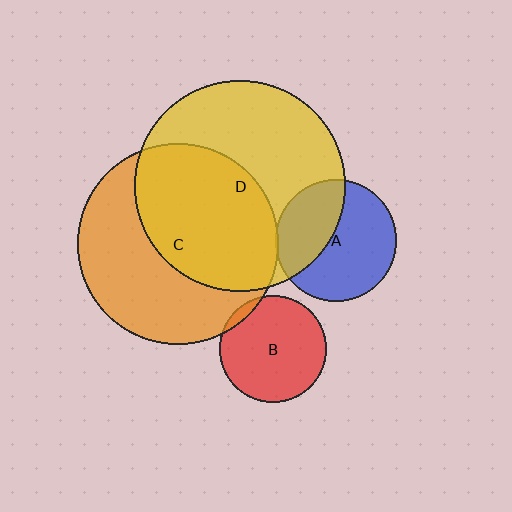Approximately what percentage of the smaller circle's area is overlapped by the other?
Approximately 5%.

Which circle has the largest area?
Circle D (yellow).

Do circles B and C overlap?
Yes.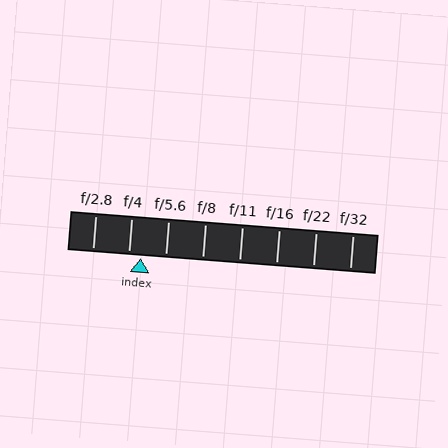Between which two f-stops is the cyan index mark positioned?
The index mark is between f/4 and f/5.6.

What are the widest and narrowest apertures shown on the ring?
The widest aperture shown is f/2.8 and the narrowest is f/32.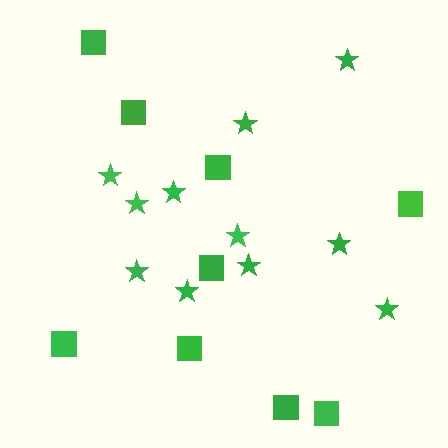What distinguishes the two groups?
There are 2 groups: one group of squares (9) and one group of stars (11).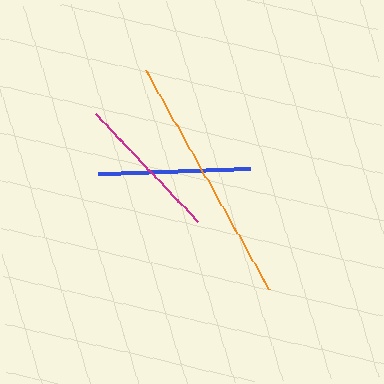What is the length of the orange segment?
The orange segment is approximately 252 pixels long.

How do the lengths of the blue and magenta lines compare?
The blue and magenta lines are approximately the same length.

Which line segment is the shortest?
The magenta line is the shortest at approximately 148 pixels.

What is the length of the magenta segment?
The magenta segment is approximately 148 pixels long.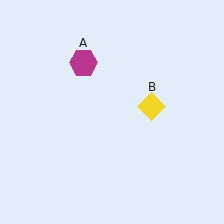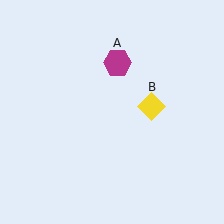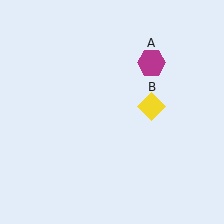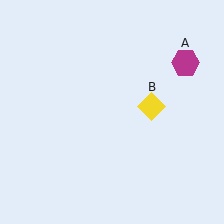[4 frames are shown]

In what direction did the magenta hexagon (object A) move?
The magenta hexagon (object A) moved right.